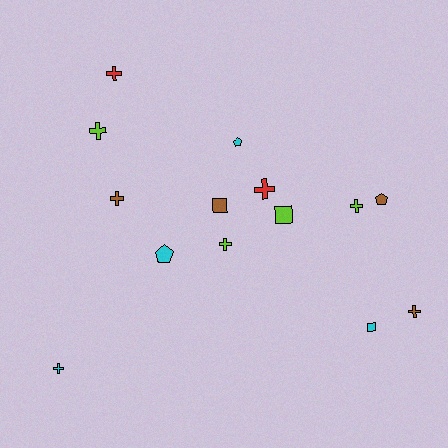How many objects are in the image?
There are 14 objects.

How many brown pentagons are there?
There is 1 brown pentagon.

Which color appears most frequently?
Brown, with 4 objects.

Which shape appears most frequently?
Cross, with 8 objects.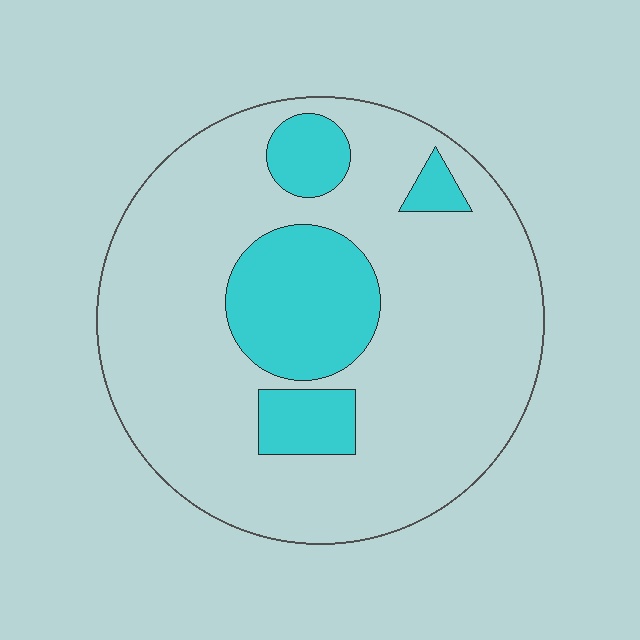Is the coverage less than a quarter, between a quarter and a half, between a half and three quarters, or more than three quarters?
Less than a quarter.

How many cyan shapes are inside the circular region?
4.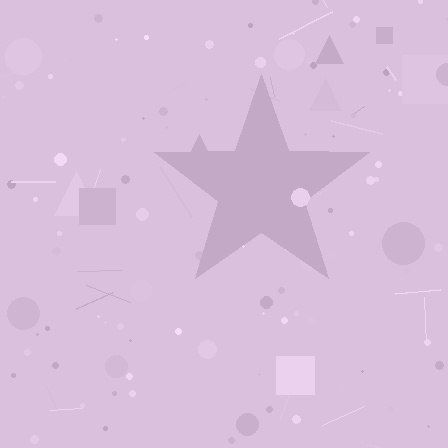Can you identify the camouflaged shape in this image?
The camouflaged shape is a star.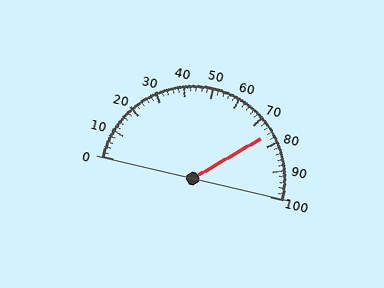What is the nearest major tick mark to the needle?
The nearest major tick mark is 80.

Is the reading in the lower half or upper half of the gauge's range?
The reading is in the upper half of the range (0 to 100).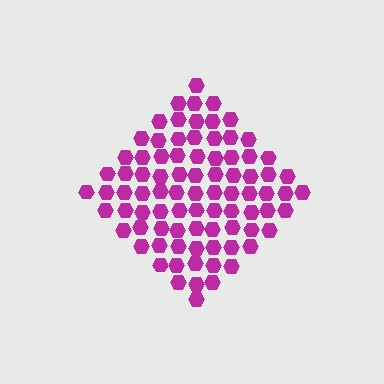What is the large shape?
The large shape is a diamond.